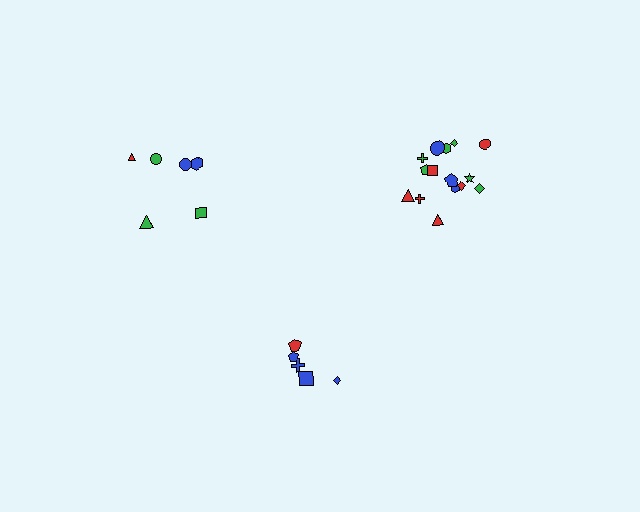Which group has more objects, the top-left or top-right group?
The top-right group.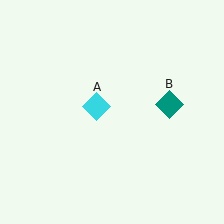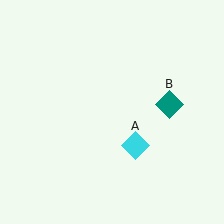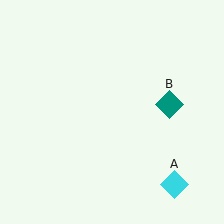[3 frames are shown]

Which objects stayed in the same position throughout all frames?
Teal diamond (object B) remained stationary.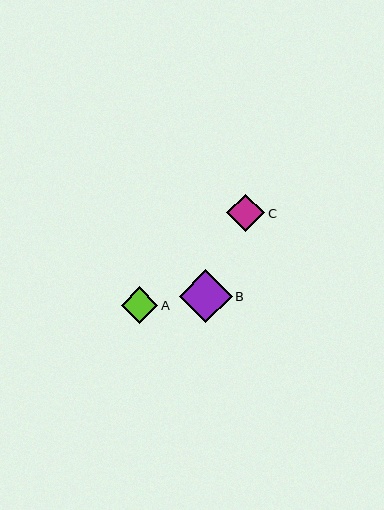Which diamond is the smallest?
Diamond A is the smallest with a size of approximately 36 pixels.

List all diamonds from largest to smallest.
From largest to smallest: B, C, A.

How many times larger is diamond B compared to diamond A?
Diamond B is approximately 1.4 times the size of diamond A.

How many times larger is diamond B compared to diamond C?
Diamond B is approximately 1.4 times the size of diamond C.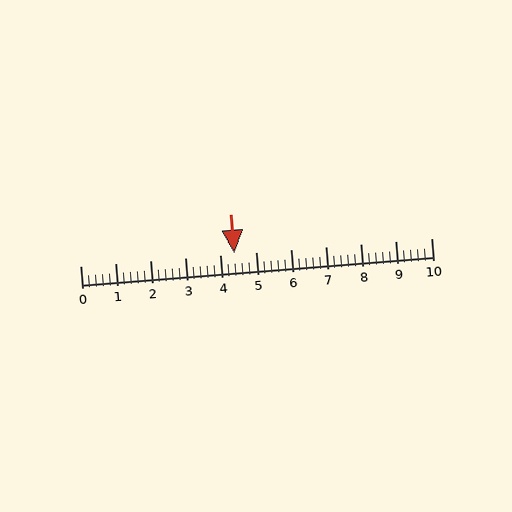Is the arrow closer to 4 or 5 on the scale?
The arrow is closer to 4.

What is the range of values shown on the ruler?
The ruler shows values from 0 to 10.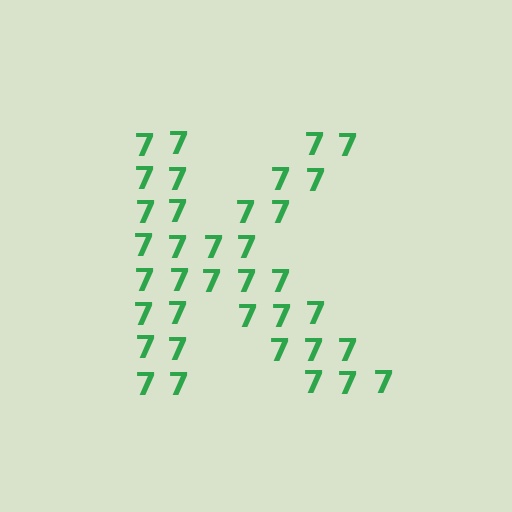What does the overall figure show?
The overall figure shows the letter K.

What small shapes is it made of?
It is made of small digit 7's.